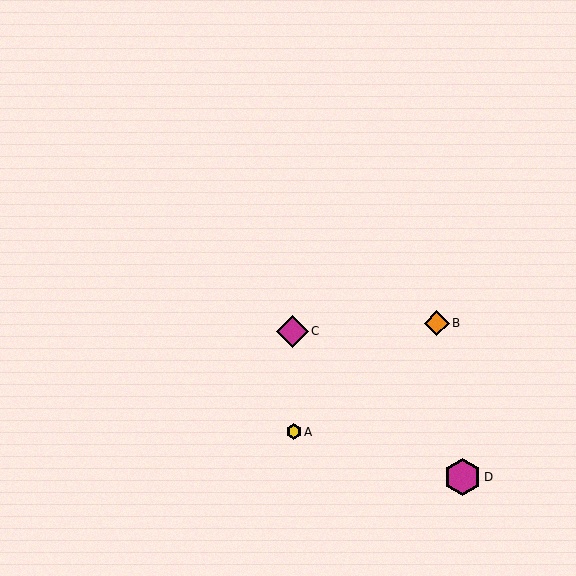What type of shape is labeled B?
Shape B is an orange diamond.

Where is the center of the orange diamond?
The center of the orange diamond is at (437, 323).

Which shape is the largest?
The magenta hexagon (labeled D) is the largest.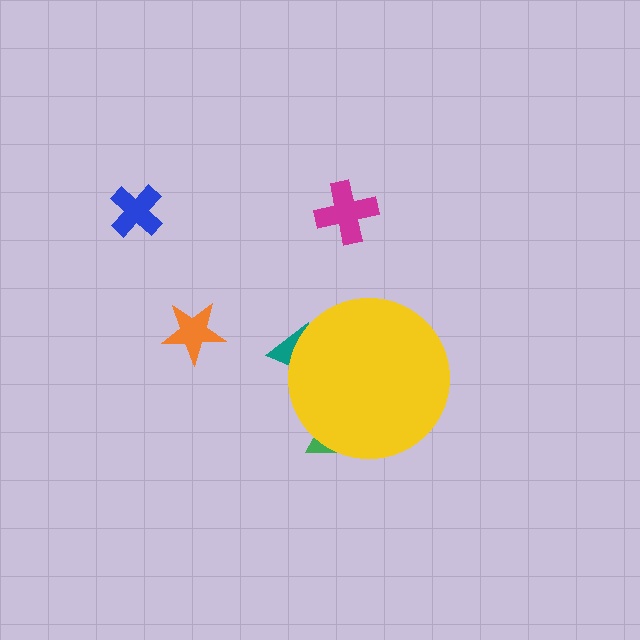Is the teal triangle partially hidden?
Yes, the teal triangle is partially hidden behind the yellow circle.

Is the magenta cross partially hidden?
No, the magenta cross is fully visible.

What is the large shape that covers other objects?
A yellow circle.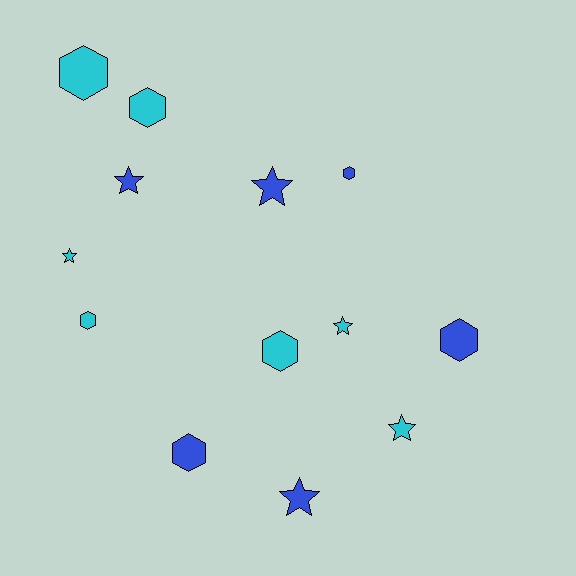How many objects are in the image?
There are 13 objects.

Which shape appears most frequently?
Hexagon, with 7 objects.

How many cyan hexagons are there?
There are 4 cyan hexagons.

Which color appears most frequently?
Cyan, with 7 objects.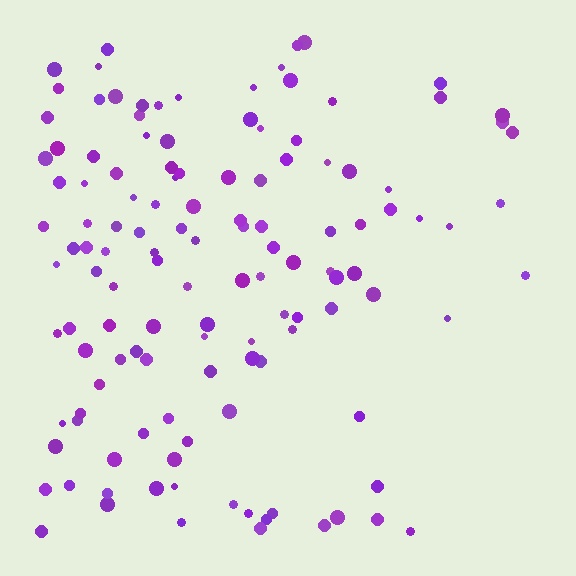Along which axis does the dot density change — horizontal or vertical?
Horizontal.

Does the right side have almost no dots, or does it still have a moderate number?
Still a moderate number, just noticeably fewer than the left.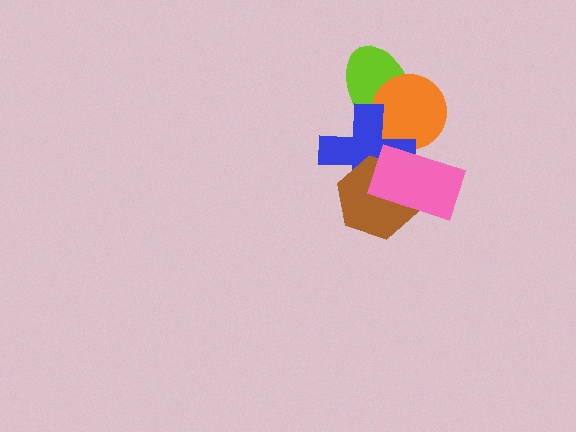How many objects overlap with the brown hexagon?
2 objects overlap with the brown hexagon.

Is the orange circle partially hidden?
Yes, it is partially covered by another shape.